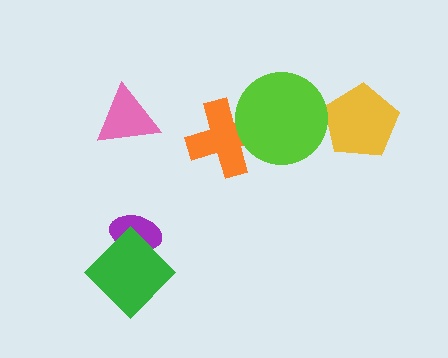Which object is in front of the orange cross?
The lime circle is in front of the orange cross.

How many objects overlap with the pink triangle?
0 objects overlap with the pink triangle.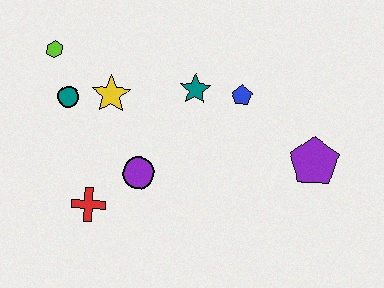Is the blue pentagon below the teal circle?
No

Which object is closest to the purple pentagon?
The blue pentagon is closest to the purple pentagon.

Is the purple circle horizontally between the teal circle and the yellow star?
No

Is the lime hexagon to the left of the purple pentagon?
Yes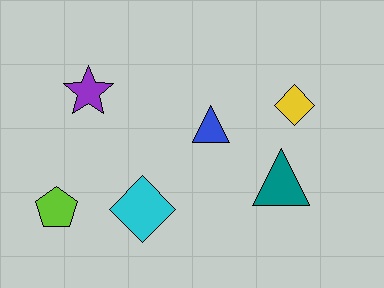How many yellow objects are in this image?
There is 1 yellow object.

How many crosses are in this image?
There are no crosses.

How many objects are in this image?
There are 6 objects.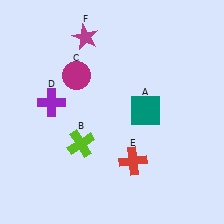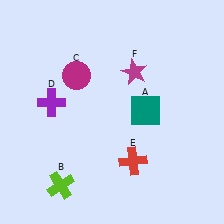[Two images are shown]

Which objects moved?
The objects that moved are: the lime cross (B), the magenta star (F).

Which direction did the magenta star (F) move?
The magenta star (F) moved right.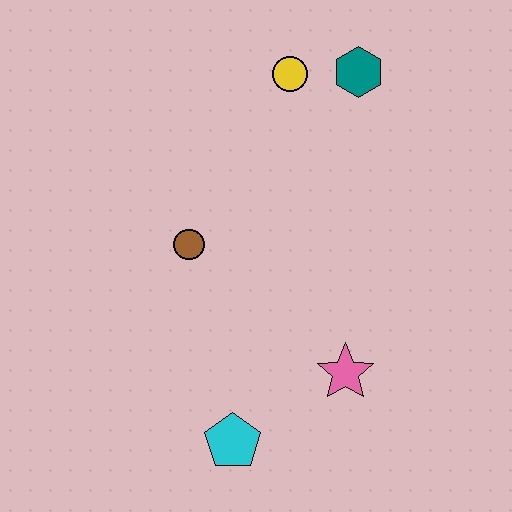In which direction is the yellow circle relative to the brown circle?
The yellow circle is above the brown circle.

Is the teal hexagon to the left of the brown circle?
No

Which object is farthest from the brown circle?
The teal hexagon is farthest from the brown circle.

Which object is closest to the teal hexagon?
The yellow circle is closest to the teal hexagon.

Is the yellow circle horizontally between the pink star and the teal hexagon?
No